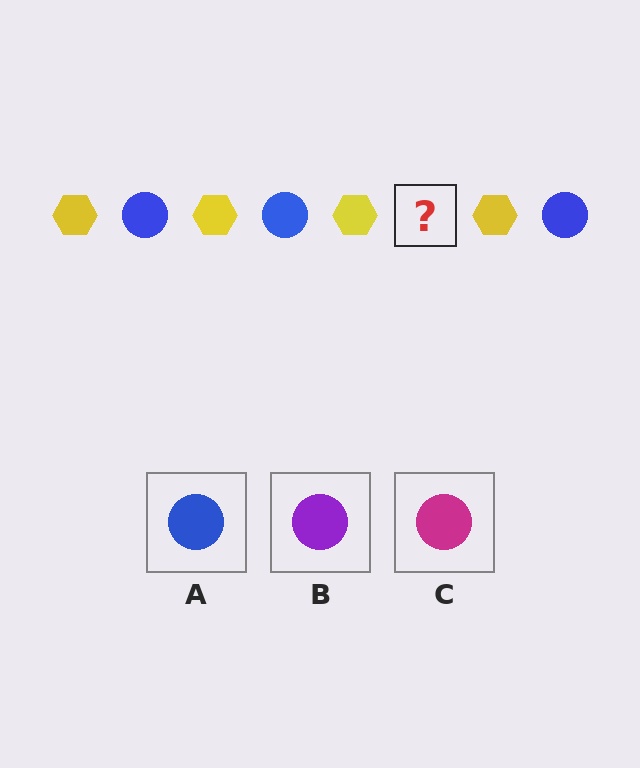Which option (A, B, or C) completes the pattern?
A.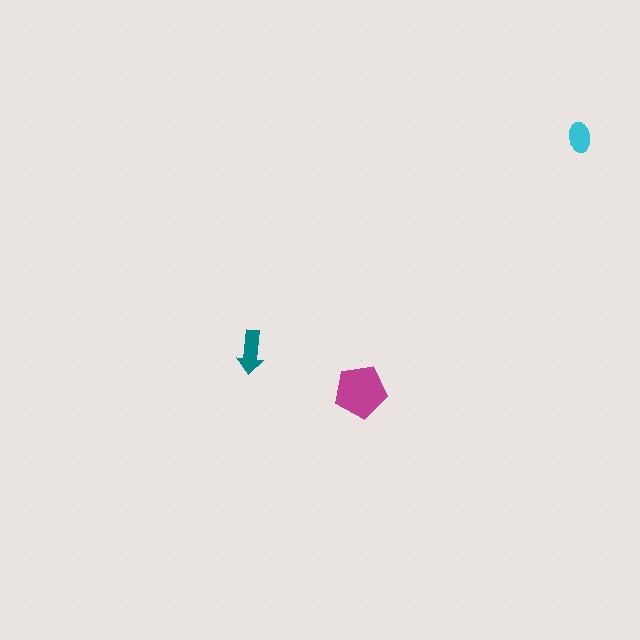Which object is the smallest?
The cyan ellipse.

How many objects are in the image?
There are 3 objects in the image.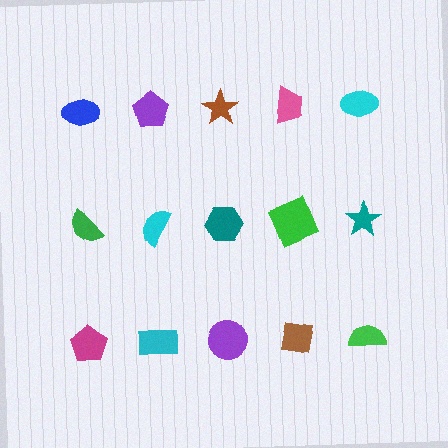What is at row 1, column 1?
A blue ellipse.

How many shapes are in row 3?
5 shapes.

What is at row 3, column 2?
A cyan rectangle.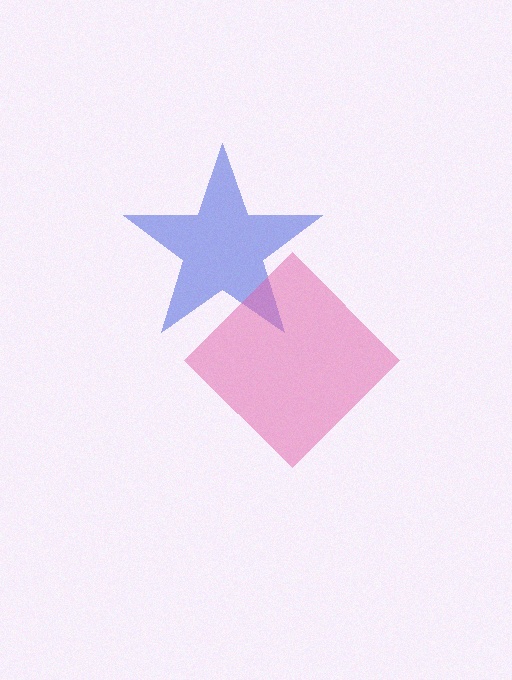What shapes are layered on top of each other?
The layered shapes are: a blue star, a pink diamond.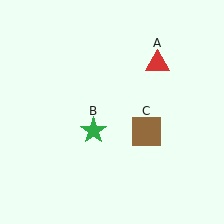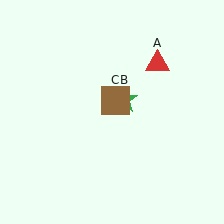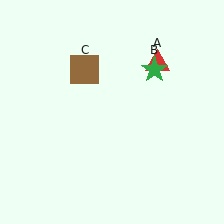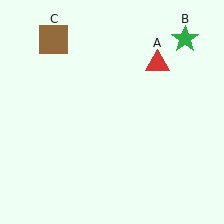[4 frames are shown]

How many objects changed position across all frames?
2 objects changed position: green star (object B), brown square (object C).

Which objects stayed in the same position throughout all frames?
Red triangle (object A) remained stationary.